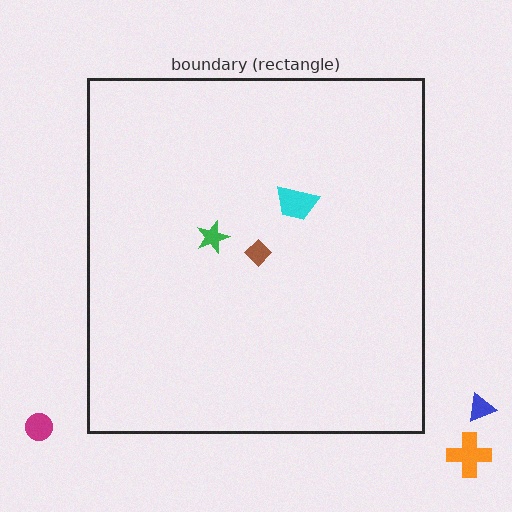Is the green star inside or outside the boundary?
Inside.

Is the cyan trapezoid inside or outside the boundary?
Inside.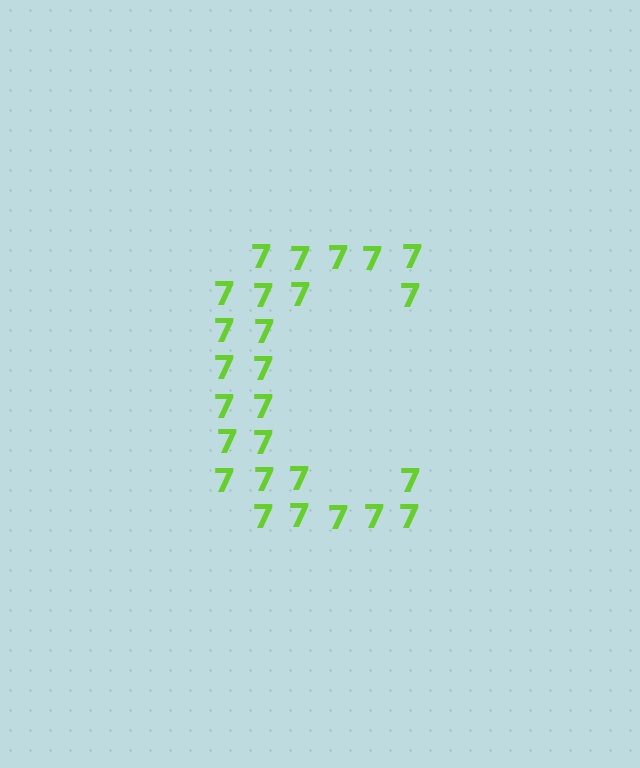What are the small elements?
The small elements are digit 7's.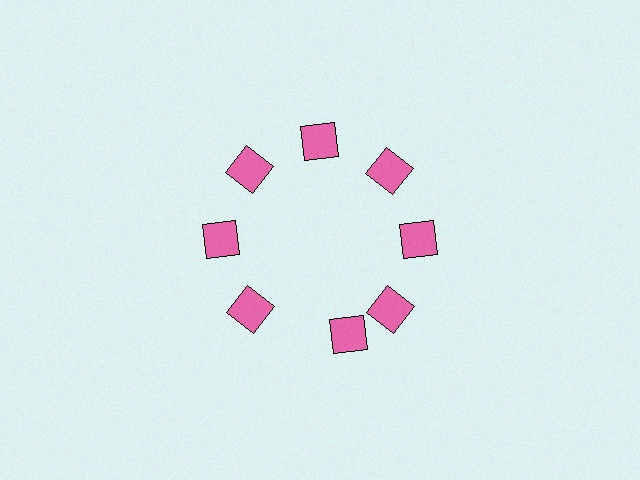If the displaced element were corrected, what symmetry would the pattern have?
It would have 8-fold rotational symmetry — the pattern would map onto itself every 45 degrees.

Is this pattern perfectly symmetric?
No. The 8 pink squares are arranged in a ring, but one element near the 6 o'clock position is rotated out of alignment along the ring, breaking the 8-fold rotational symmetry.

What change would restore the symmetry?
The symmetry would be restored by rotating it back into even spacing with its neighbors so that all 8 squares sit at equal angles and equal distance from the center.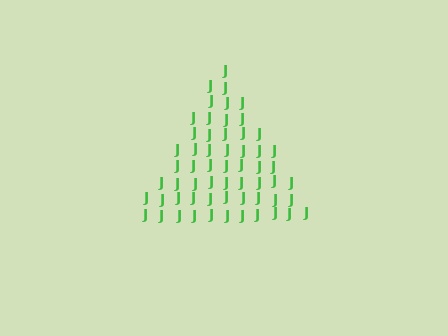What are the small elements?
The small elements are letter J's.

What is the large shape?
The large shape is a triangle.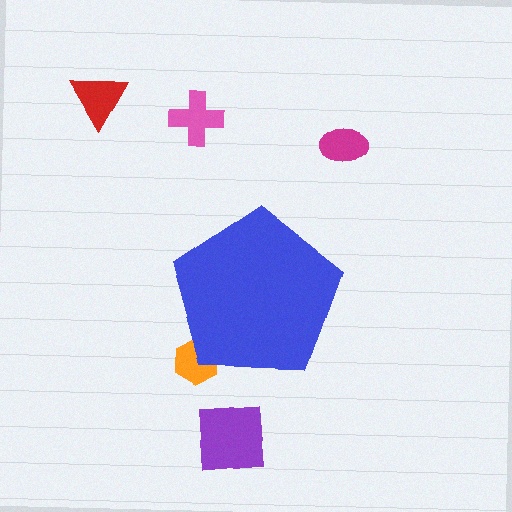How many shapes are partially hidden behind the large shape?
1 shape is partially hidden.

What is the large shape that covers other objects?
A blue pentagon.